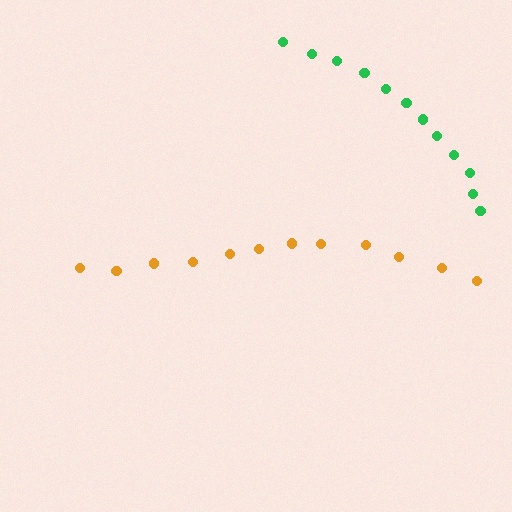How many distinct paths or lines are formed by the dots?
There are 2 distinct paths.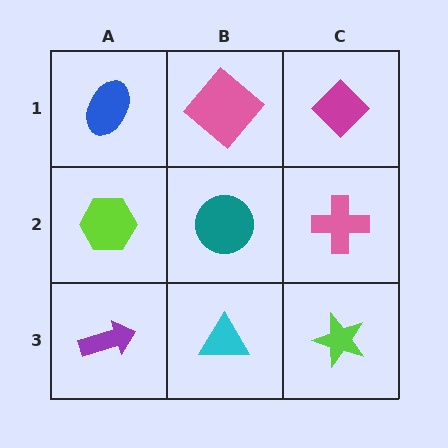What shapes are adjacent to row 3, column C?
A pink cross (row 2, column C), a cyan triangle (row 3, column B).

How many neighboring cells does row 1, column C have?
2.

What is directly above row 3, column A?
A lime hexagon.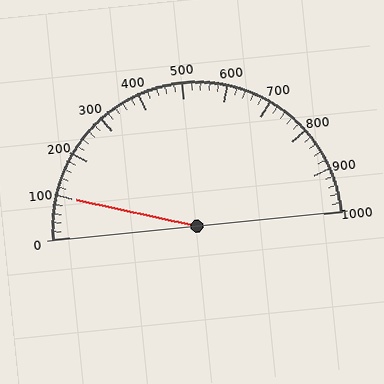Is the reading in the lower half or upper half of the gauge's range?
The reading is in the lower half of the range (0 to 1000).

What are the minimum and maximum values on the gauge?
The gauge ranges from 0 to 1000.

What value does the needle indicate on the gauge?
The needle indicates approximately 100.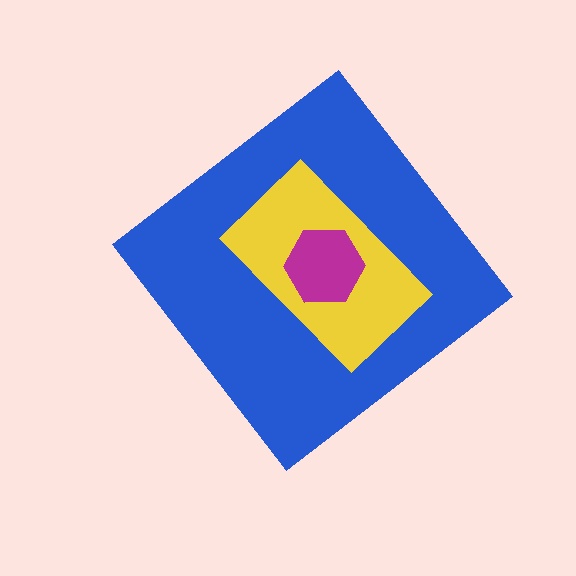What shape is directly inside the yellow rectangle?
The magenta hexagon.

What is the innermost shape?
The magenta hexagon.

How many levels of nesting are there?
3.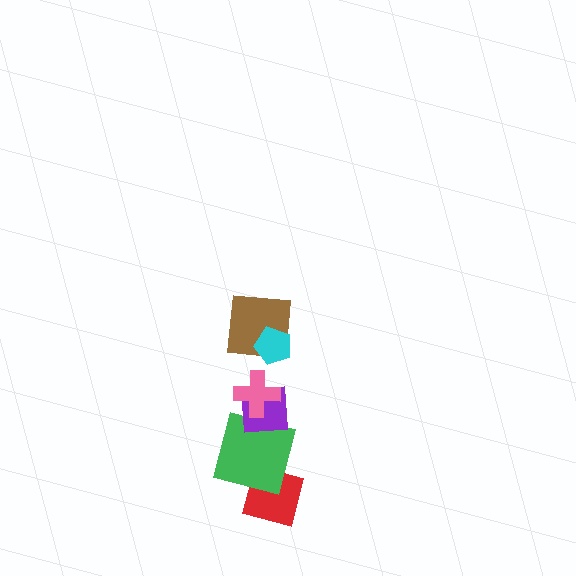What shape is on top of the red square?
The green square is on top of the red square.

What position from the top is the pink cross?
The pink cross is 3rd from the top.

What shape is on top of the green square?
The purple square is on top of the green square.